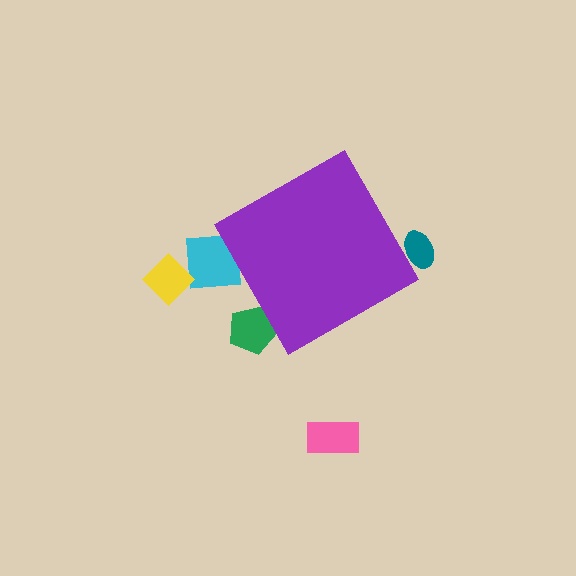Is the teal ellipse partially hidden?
Yes, the teal ellipse is partially hidden behind the purple diamond.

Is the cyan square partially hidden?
Yes, the cyan square is partially hidden behind the purple diamond.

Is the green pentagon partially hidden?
Yes, the green pentagon is partially hidden behind the purple diamond.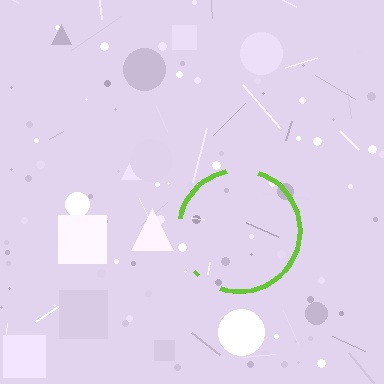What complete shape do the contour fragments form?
The contour fragments form a circle.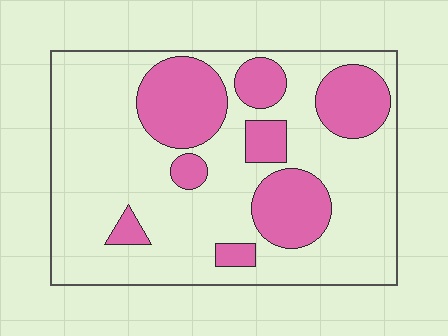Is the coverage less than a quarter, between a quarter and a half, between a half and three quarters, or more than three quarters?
Between a quarter and a half.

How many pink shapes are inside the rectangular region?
8.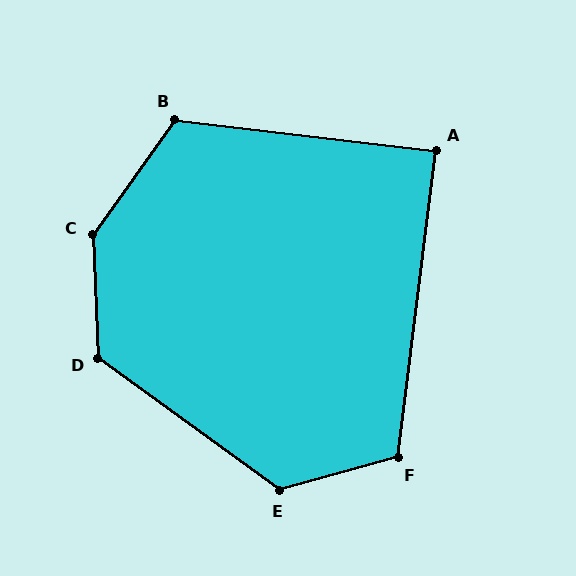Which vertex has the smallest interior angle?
A, at approximately 90 degrees.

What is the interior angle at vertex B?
Approximately 119 degrees (obtuse).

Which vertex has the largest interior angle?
C, at approximately 142 degrees.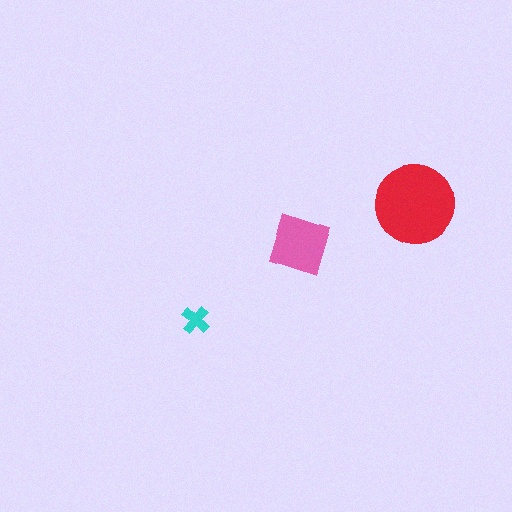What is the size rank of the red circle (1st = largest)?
1st.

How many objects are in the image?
There are 3 objects in the image.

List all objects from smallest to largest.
The cyan cross, the pink square, the red circle.